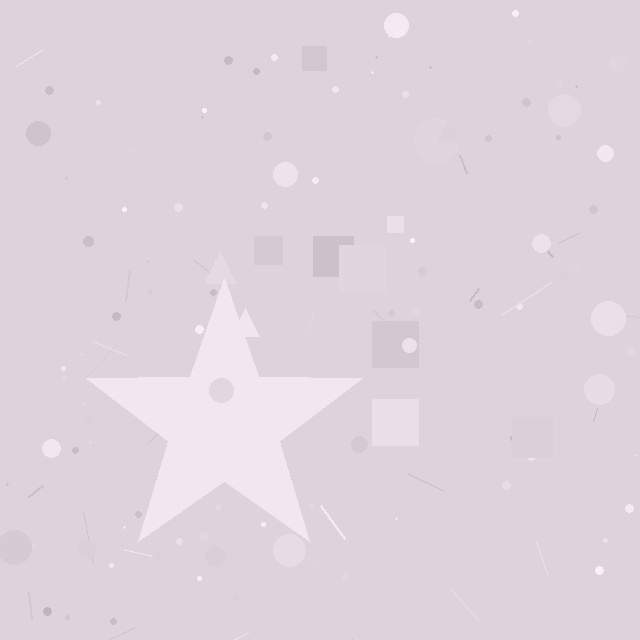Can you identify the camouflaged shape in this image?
The camouflaged shape is a star.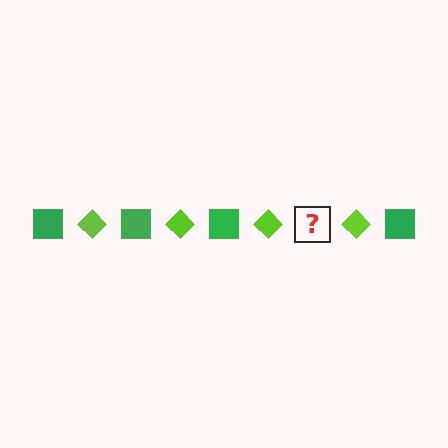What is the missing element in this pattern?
The missing element is a green square.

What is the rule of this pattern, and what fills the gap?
The rule is that the pattern alternates between green square and lime diamond. The gap should be filled with a green square.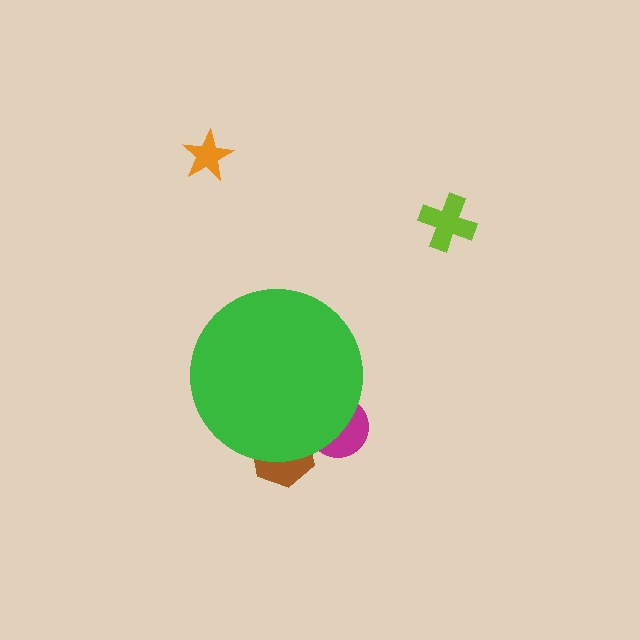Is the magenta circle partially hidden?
Yes, the magenta circle is partially hidden behind the green circle.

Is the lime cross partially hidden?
No, the lime cross is fully visible.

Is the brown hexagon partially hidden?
Yes, the brown hexagon is partially hidden behind the green circle.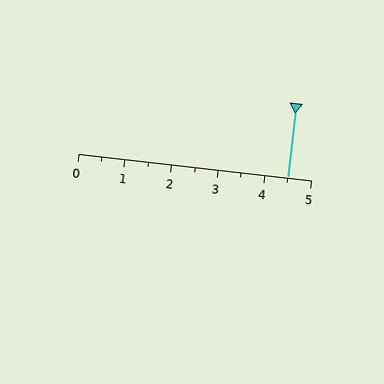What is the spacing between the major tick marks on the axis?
The major ticks are spaced 1 apart.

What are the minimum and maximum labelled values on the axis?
The axis runs from 0 to 5.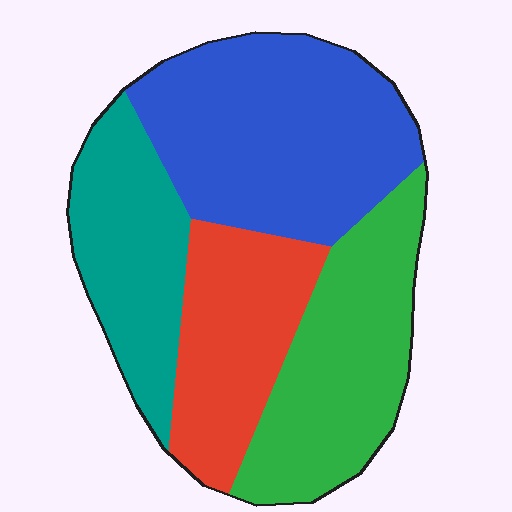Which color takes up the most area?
Blue, at roughly 35%.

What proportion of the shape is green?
Green takes up about one quarter (1/4) of the shape.